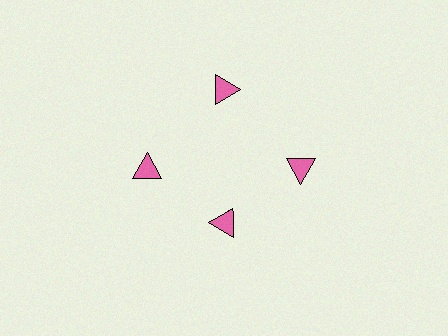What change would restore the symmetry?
The symmetry would be restored by moving it outward, back onto the ring so that all 4 triangles sit at equal angles and equal distance from the center.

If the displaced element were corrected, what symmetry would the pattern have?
It would have 4-fold rotational symmetry — the pattern would map onto itself every 90 degrees.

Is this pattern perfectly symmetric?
No. The 4 pink triangles are arranged in a ring, but one element near the 6 o'clock position is pulled inward toward the center, breaking the 4-fold rotational symmetry.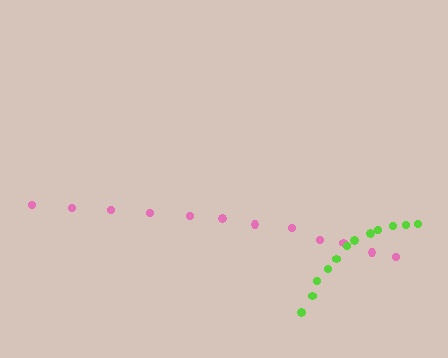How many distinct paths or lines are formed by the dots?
There are 2 distinct paths.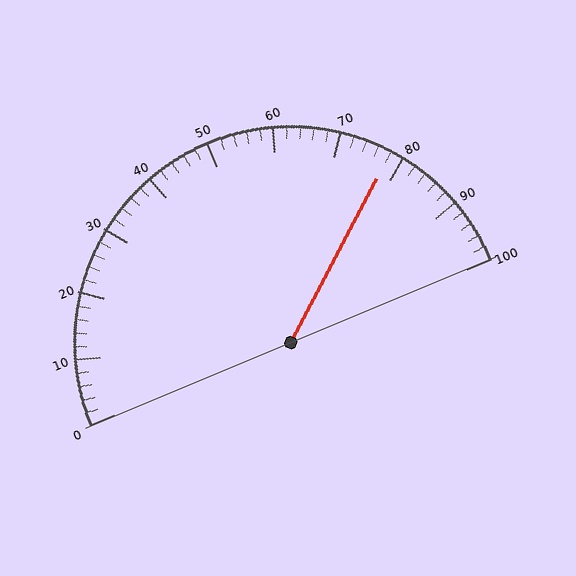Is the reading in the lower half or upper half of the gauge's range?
The reading is in the upper half of the range (0 to 100).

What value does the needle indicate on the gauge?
The needle indicates approximately 78.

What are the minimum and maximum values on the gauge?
The gauge ranges from 0 to 100.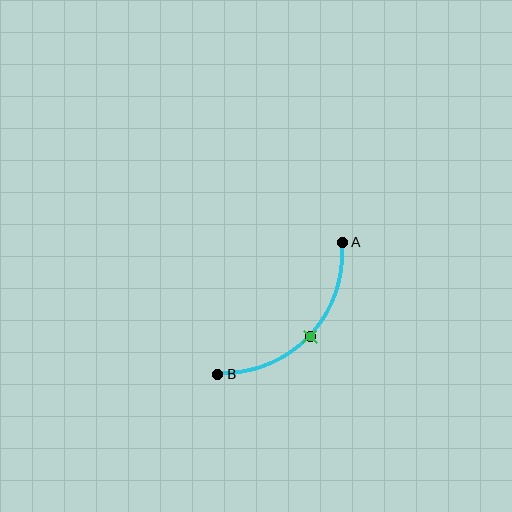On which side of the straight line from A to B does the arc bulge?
The arc bulges below and to the right of the straight line connecting A and B.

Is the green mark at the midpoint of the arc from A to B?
Yes. The green mark lies on the arc at equal arc-length from both A and B — it is the arc midpoint.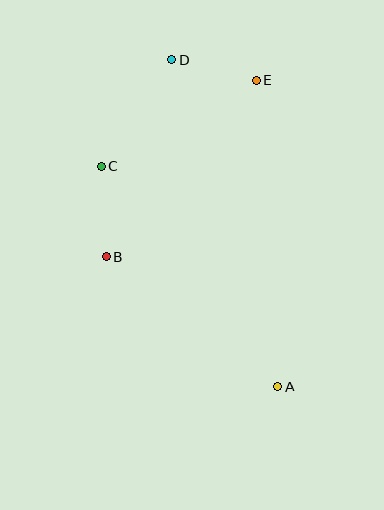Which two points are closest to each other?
Points D and E are closest to each other.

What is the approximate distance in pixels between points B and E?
The distance between B and E is approximately 232 pixels.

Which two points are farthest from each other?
Points A and D are farthest from each other.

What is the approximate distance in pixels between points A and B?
The distance between A and B is approximately 215 pixels.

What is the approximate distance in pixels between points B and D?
The distance between B and D is approximately 207 pixels.